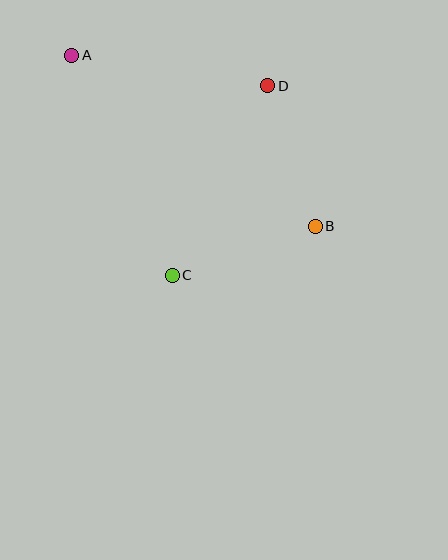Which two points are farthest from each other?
Points A and B are farthest from each other.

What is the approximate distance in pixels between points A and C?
The distance between A and C is approximately 242 pixels.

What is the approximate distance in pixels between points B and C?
The distance between B and C is approximately 151 pixels.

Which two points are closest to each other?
Points B and D are closest to each other.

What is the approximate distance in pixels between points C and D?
The distance between C and D is approximately 212 pixels.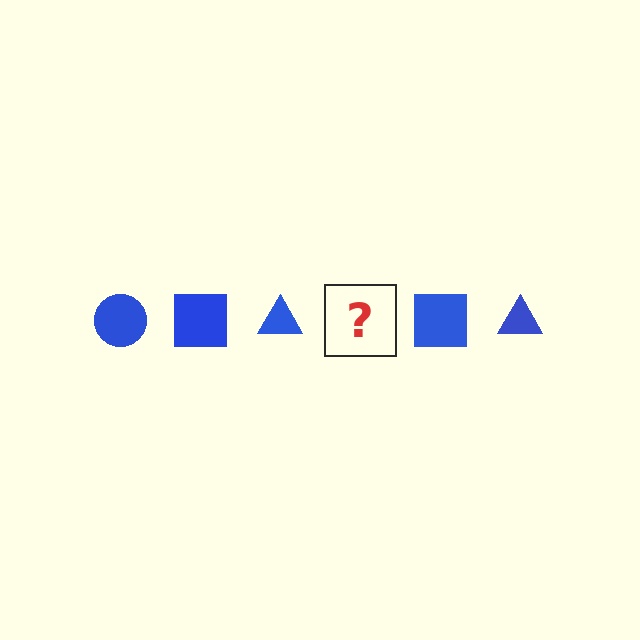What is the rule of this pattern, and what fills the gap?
The rule is that the pattern cycles through circle, square, triangle shapes in blue. The gap should be filled with a blue circle.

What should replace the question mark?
The question mark should be replaced with a blue circle.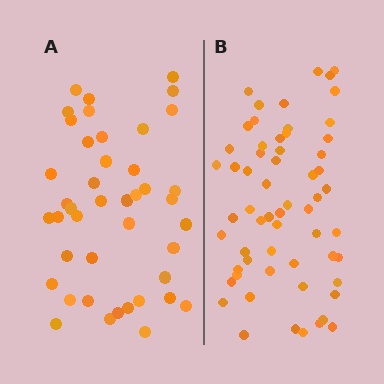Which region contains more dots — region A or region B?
Region B (the right region) has more dots.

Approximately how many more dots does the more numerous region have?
Region B has approximately 15 more dots than region A.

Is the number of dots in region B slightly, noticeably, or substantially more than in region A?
Region B has noticeably more, but not dramatically so. The ratio is roughly 1.4 to 1.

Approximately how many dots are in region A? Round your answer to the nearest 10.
About 40 dots. (The exact count is 43, which rounds to 40.)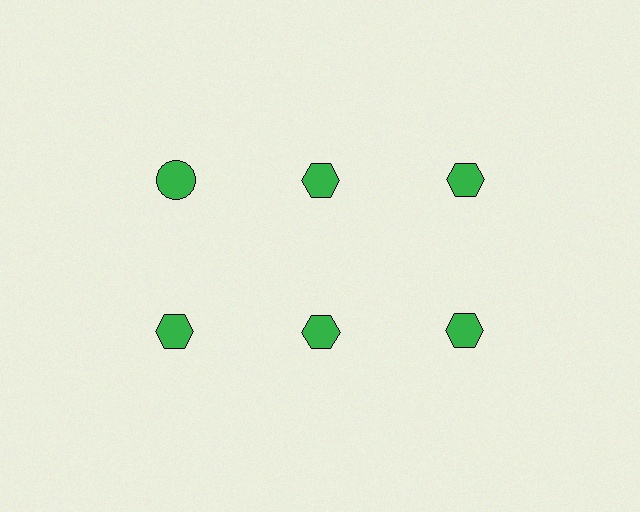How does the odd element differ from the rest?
It has a different shape: circle instead of hexagon.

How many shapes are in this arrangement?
There are 6 shapes arranged in a grid pattern.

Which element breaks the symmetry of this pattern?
The green circle in the top row, leftmost column breaks the symmetry. All other shapes are green hexagons.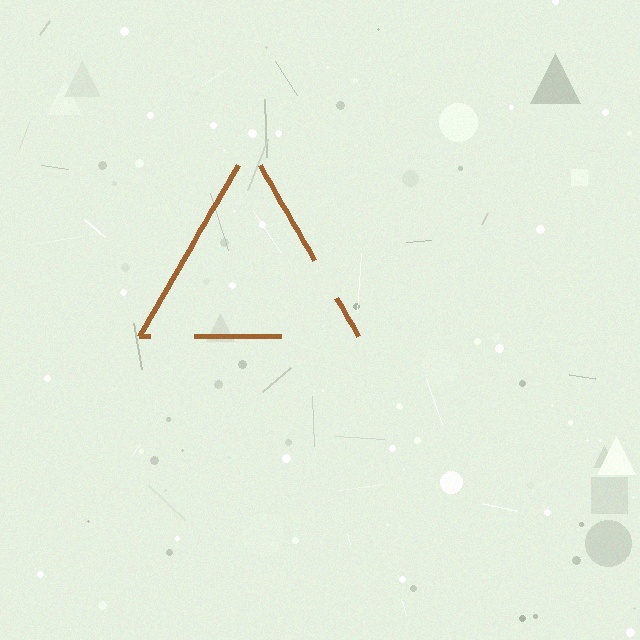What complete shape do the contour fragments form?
The contour fragments form a triangle.